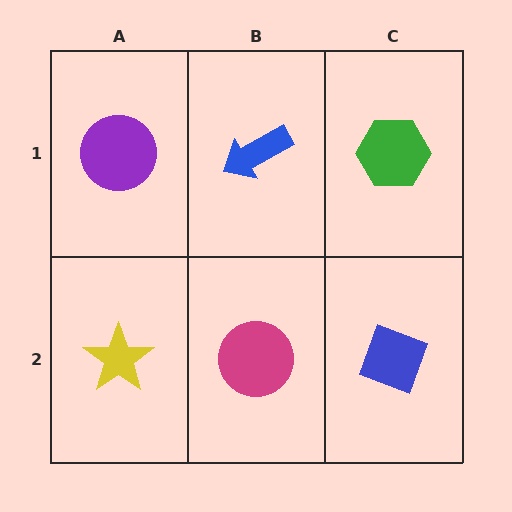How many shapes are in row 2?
3 shapes.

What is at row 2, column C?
A blue diamond.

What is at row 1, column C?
A green hexagon.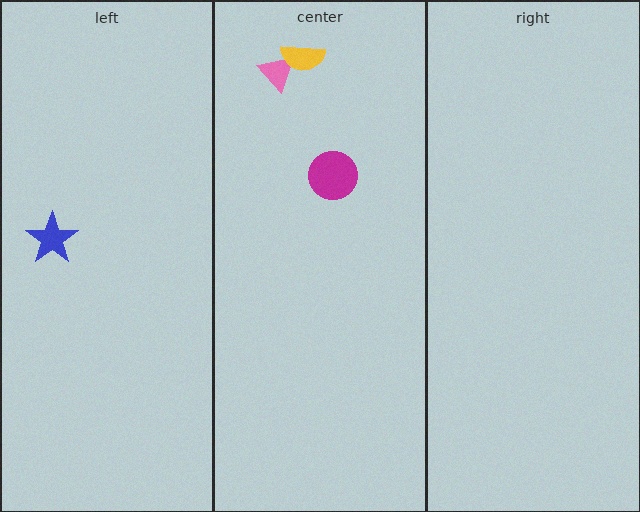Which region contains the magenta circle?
The center region.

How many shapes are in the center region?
3.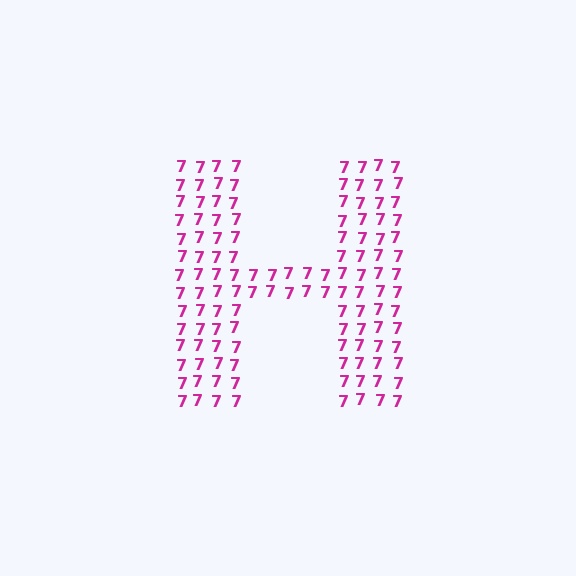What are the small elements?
The small elements are digit 7's.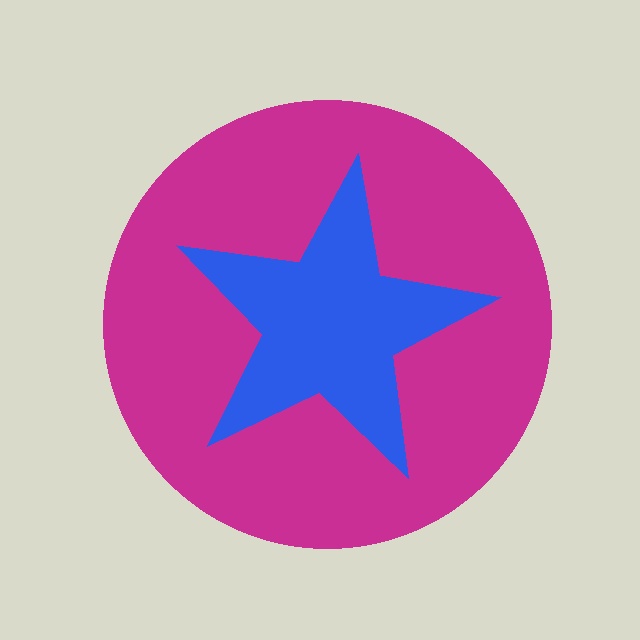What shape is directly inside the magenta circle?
The blue star.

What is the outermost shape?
The magenta circle.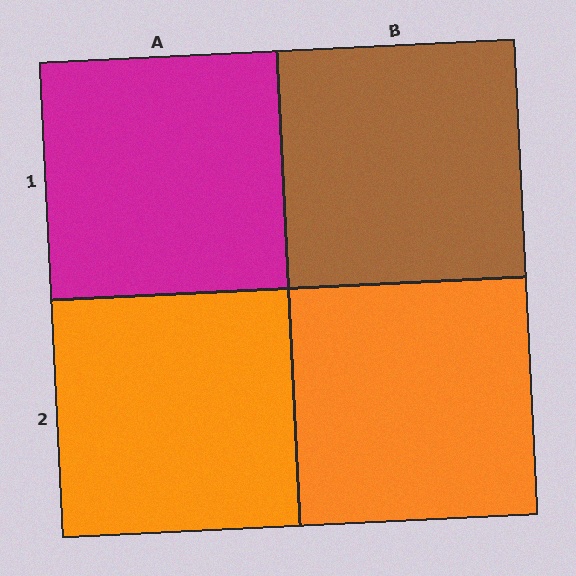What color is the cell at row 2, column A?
Orange.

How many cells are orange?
2 cells are orange.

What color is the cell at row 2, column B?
Orange.